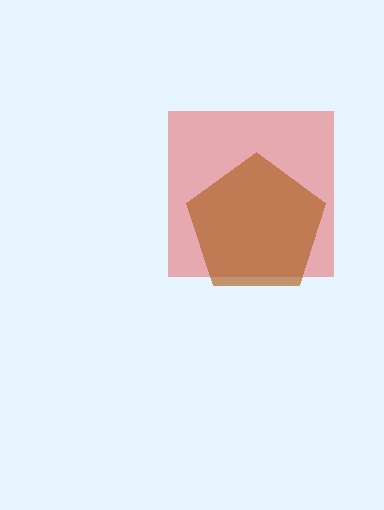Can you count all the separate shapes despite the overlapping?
Yes, there are 2 separate shapes.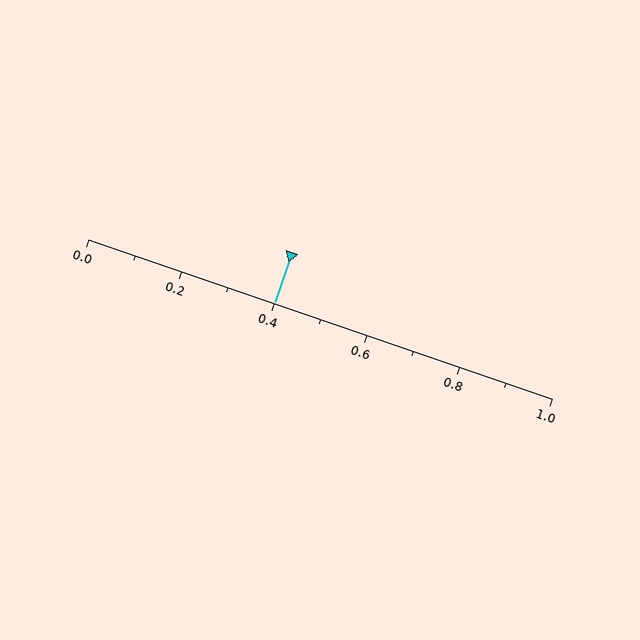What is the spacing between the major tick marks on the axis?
The major ticks are spaced 0.2 apart.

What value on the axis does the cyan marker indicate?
The marker indicates approximately 0.4.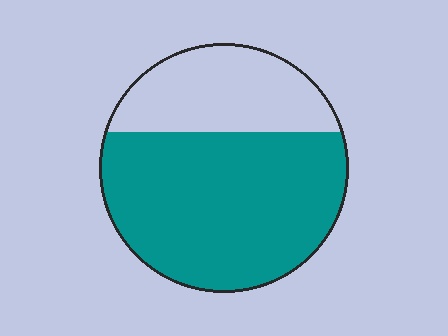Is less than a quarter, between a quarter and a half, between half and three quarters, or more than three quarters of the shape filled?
Between half and three quarters.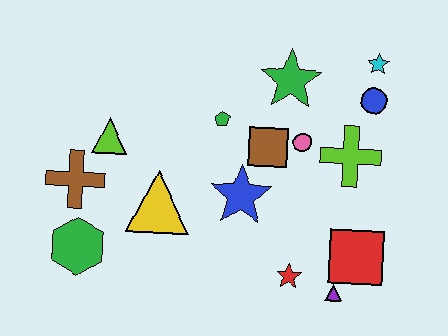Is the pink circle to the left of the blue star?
No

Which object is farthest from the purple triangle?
The brown cross is farthest from the purple triangle.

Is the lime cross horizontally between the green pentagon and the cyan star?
Yes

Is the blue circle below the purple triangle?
No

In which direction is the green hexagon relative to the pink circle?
The green hexagon is to the left of the pink circle.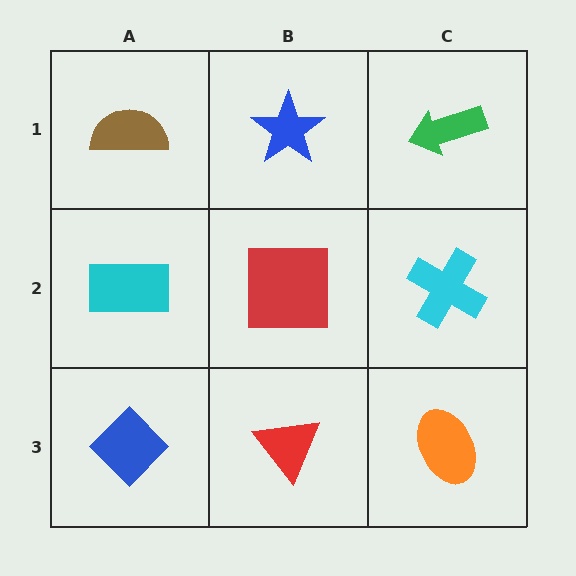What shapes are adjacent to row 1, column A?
A cyan rectangle (row 2, column A), a blue star (row 1, column B).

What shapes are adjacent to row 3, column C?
A cyan cross (row 2, column C), a red triangle (row 3, column B).